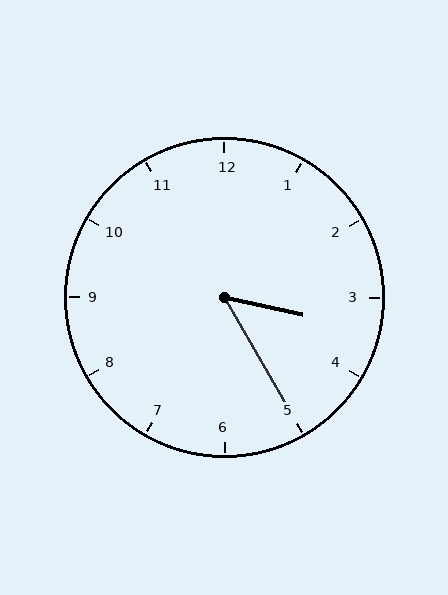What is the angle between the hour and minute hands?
Approximately 48 degrees.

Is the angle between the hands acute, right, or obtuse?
It is acute.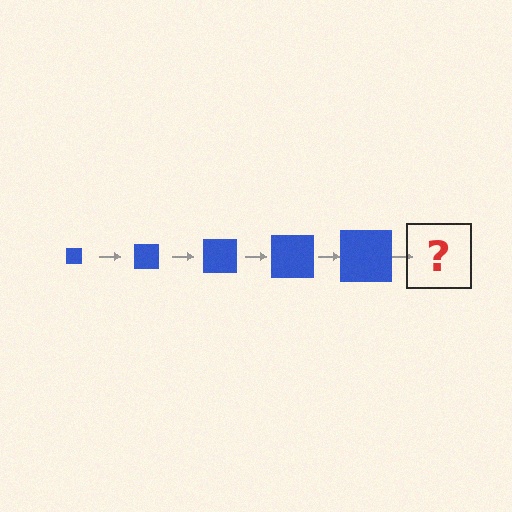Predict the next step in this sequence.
The next step is a blue square, larger than the previous one.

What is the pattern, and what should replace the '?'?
The pattern is that the square gets progressively larger each step. The '?' should be a blue square, larger than the previous one.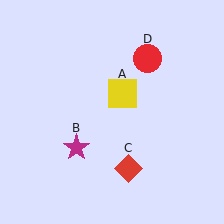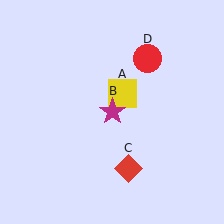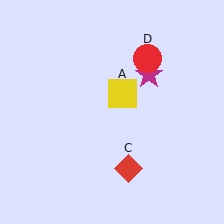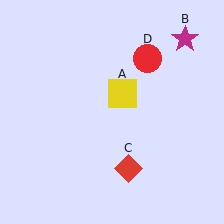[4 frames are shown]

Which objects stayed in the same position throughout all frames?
Yellow square (object A) and red diamond (object C) and red circle (object D) remained stationary.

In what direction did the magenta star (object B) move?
The magenta star (object B) moved up and to the right.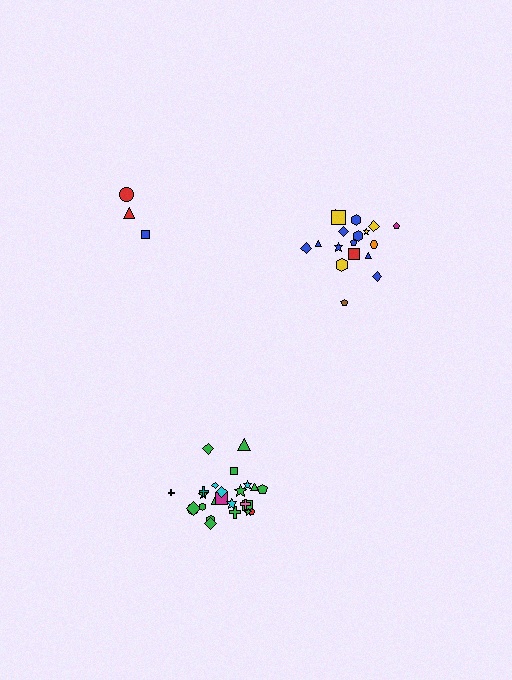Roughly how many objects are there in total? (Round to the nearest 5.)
Roughly 45 objects in total.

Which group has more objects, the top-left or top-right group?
The top-right group.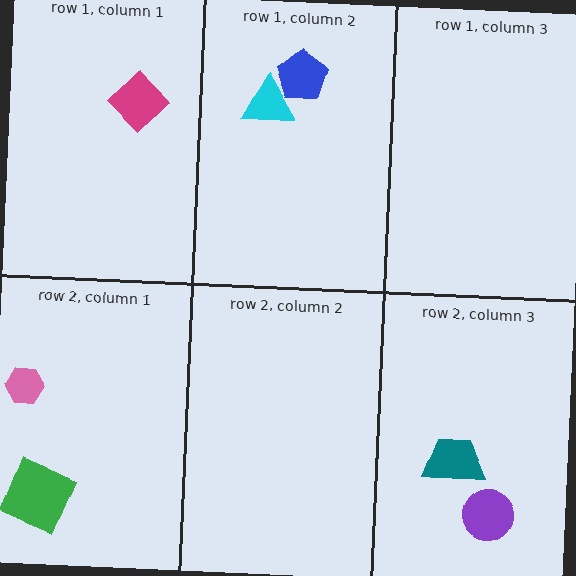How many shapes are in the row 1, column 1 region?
1.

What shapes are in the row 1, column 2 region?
The cyan triangle, the blue pentagon.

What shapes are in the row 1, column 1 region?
The magenta diamond.